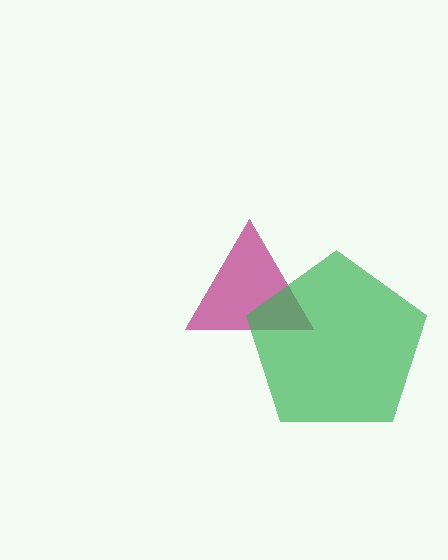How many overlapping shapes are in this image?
There are 2 overlapping shapes in the image.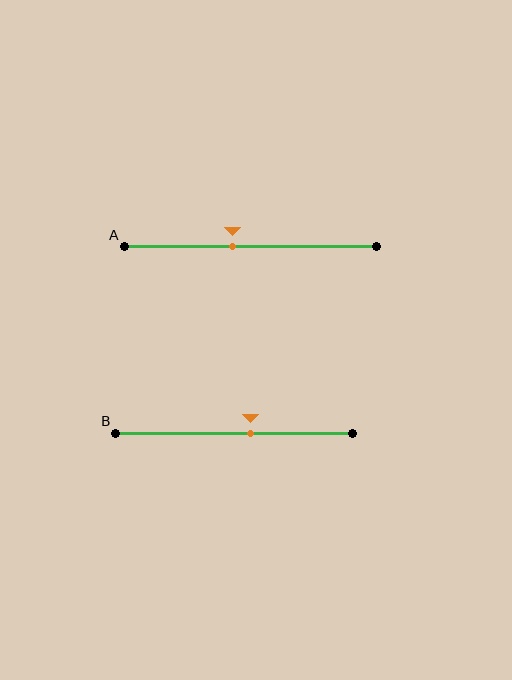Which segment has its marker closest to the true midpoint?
Segment B has its marker closest to the true midpoint.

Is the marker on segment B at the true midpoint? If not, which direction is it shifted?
No, the marker on segment B is shifted to the right by about 7% of the segment length.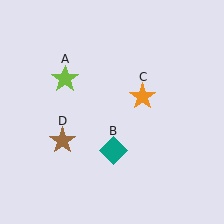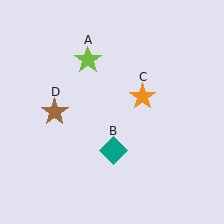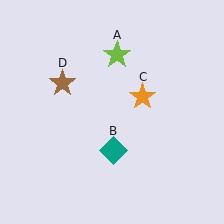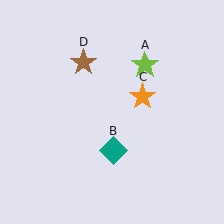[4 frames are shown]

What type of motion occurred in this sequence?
The lime star (object A), brown star (object D) rotated clockwise around the center of the scene.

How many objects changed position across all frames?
2 objects changed position: lime star (object A), brown star (object D).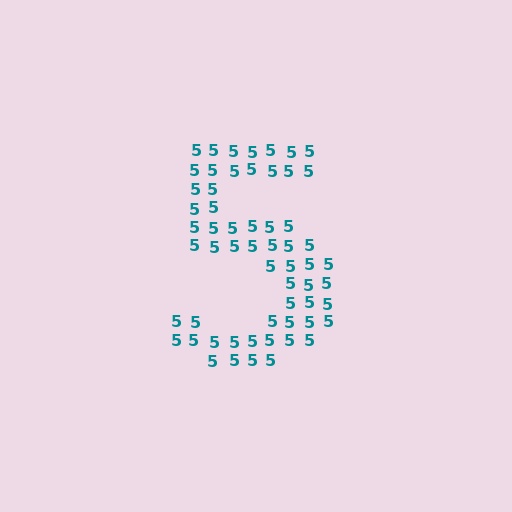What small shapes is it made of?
It is made of small digit 5's.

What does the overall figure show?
The overall figure shows the digit 5.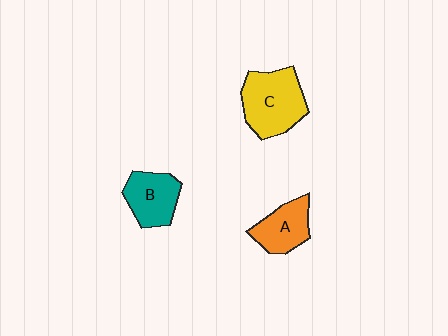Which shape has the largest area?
Shape C (yellow).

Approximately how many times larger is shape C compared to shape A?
Approximately 1.5 times.